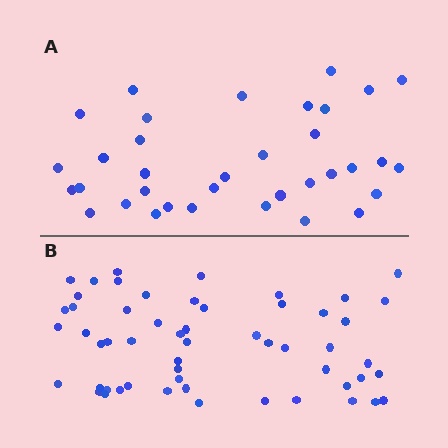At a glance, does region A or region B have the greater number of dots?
Region B (the bottom region) has more dots.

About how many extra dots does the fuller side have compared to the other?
Region B has approximately 20 more dots than region A.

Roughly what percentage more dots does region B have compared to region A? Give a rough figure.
About 55% more.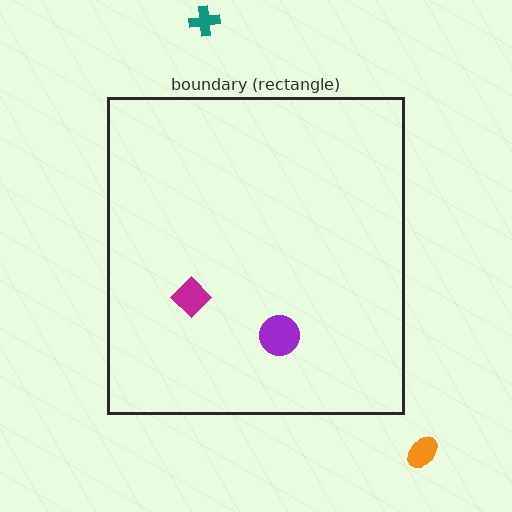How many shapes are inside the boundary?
2 inside, 2 outside.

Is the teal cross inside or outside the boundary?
Outside.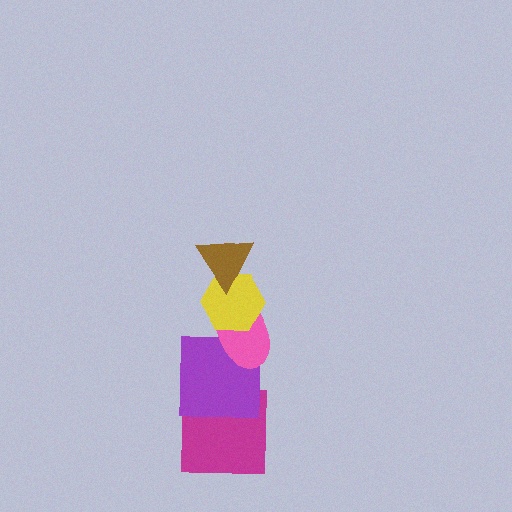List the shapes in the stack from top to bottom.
From top to bottom: the brown triangle, the yellow hexagon, the pink ellipse, the purple square, the magenta square.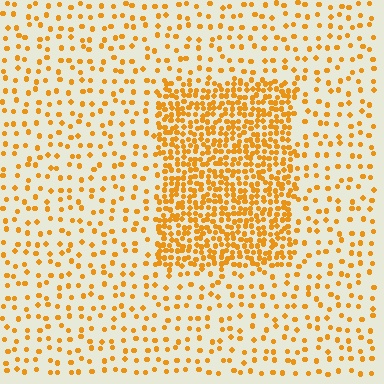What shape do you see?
I see a rectangle.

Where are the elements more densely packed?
The elements are more densely packed inside the rectangle boundary.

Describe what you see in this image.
The image contains small orange elements arranged at two different densities. A rectangle-shaped region is visible where the elements are more densely packed than the surrounding area.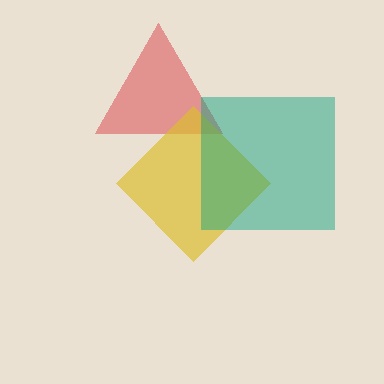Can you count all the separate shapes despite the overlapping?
Yes, there are 3 separate shapes.